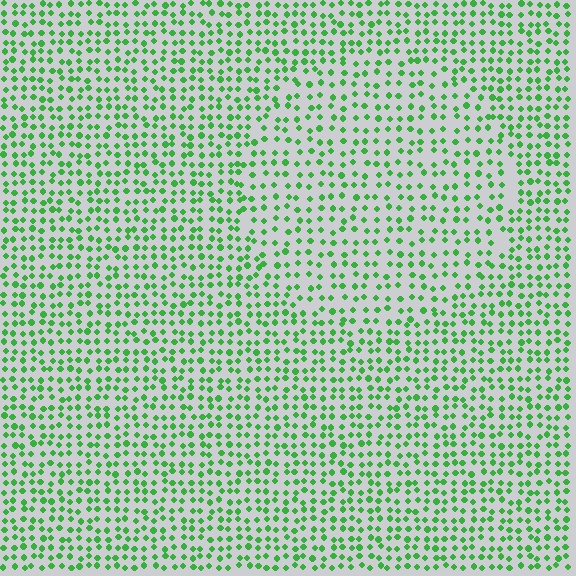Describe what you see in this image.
The image contains small green elements arranged at two different densities. A circle-shaped region is visible where the elements are less densely packed than the surrounding area.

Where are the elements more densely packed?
The elements are more densely packed outside the circle boundary.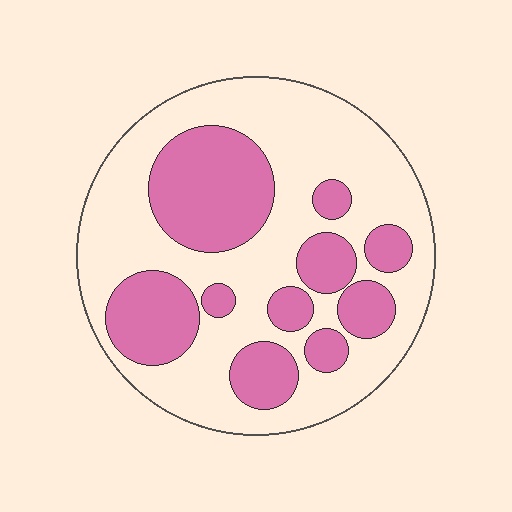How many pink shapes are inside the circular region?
10.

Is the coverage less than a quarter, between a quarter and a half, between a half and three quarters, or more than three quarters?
Between a quarter and a half.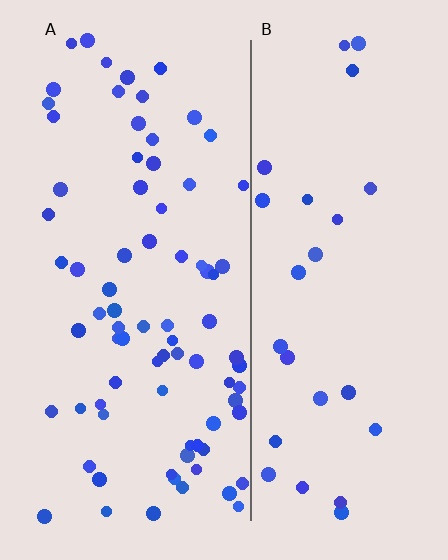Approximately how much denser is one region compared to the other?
Approximately 2.8× — region A over region B.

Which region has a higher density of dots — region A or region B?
A (the left).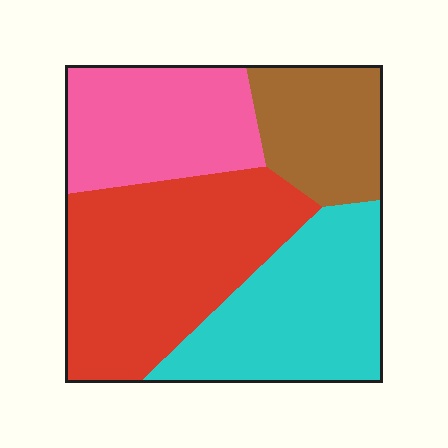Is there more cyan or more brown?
Cyan.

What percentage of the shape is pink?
Pink covers 22% of the shape.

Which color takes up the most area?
Red, at roughly 35%.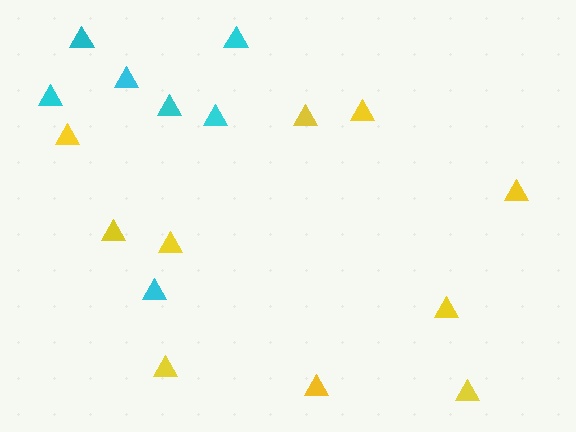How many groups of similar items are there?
There are 2 groups: one group of cyan triangles (7) and one group of yellow triangles (10).